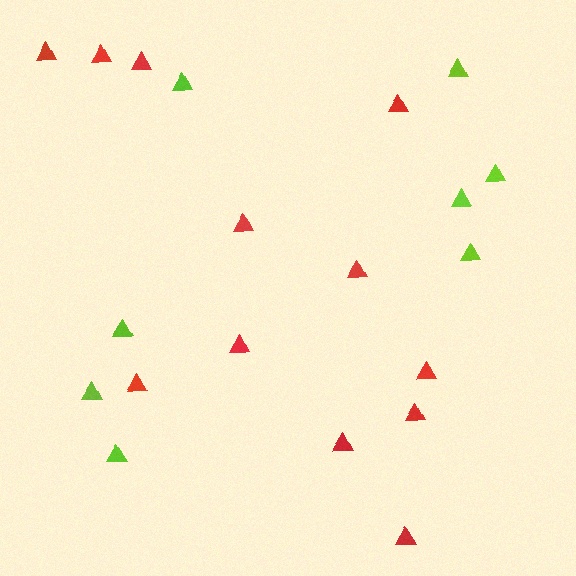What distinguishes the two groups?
There are 2 groups: one group of red triangles (12) and one group of lime triangles (8).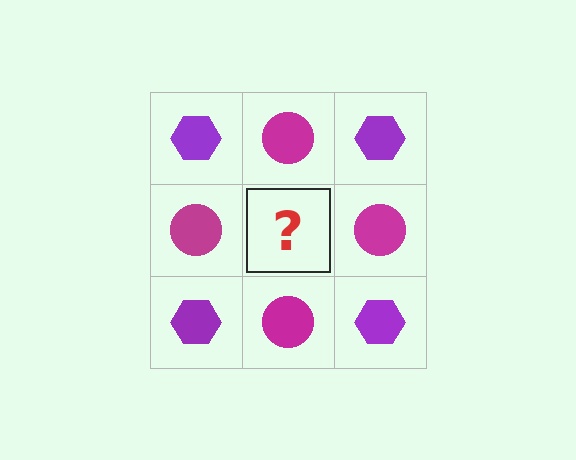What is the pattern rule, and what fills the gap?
The rule is that it alternates purple hexagon and magenta circle in a checkerboard pattern. The gap should be filled with a purple hexagon.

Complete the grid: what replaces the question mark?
The question mark should be replaced with a purple hexagon.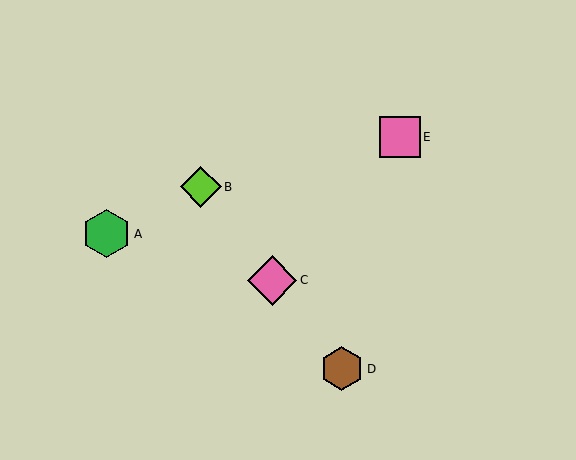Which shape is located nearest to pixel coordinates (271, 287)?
The pink diamond (labeled C) at (272, 281) is nearest to that location.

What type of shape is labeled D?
Shape D is a brown hexagon.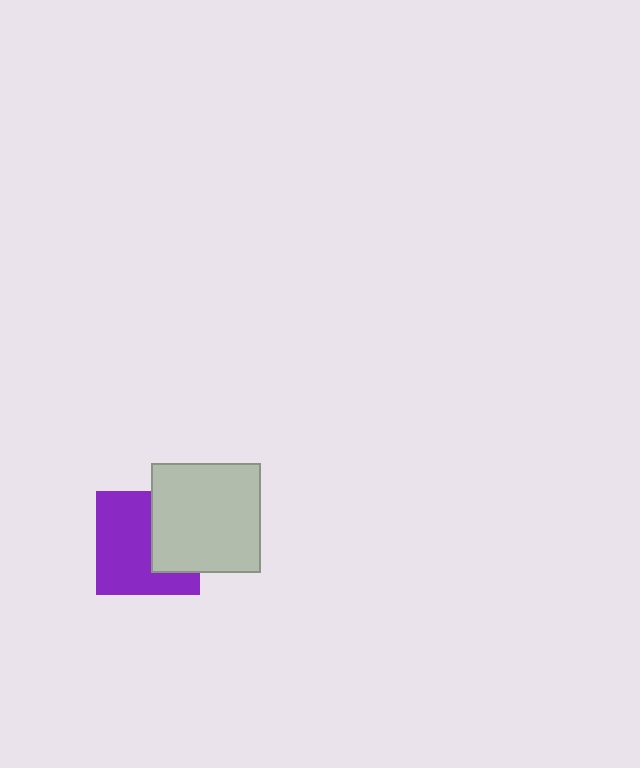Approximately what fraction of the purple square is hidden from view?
Roughly 36% of the purple square is hidden behind the light gray square.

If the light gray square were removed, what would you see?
You would see the complete purple square.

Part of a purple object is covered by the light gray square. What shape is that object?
It is a square.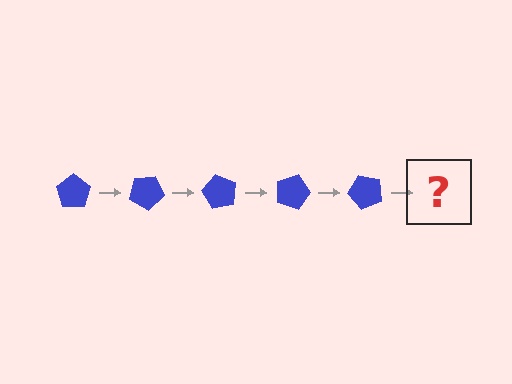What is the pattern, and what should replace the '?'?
The pattern is that the pentagon rotates 30 degrees each step. The '?' should be a blue pentagon rotated 150 degrees.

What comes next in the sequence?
The next element should be a blue pentagon rotated 150 degrees.